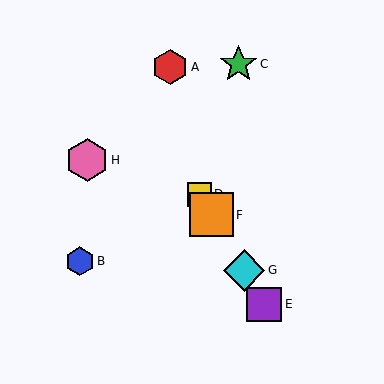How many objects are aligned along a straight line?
4 objects (D, E, F, G) are aligned along a straight line.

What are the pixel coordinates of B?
Object B is at (80, 261).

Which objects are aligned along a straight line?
Objects D, E, F, G are aligned along a straight line.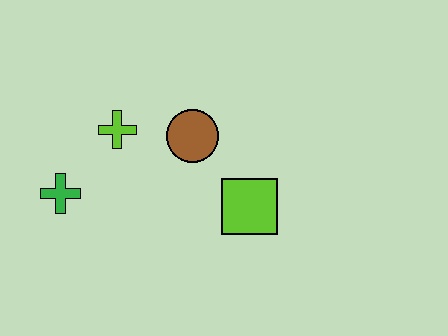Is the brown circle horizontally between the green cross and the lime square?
Yes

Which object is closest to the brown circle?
The lime cross is closest to the brown circle.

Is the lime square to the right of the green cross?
Yes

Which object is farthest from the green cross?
The lime square is farthest from the green cross.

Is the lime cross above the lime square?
Yes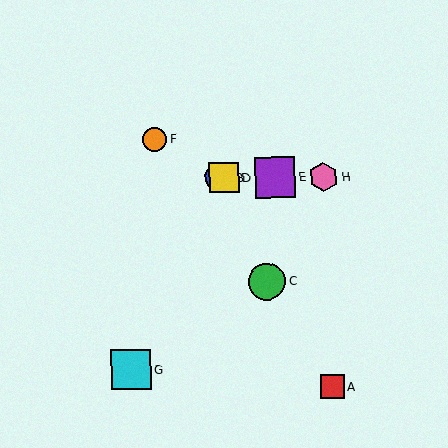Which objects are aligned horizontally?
Objects B, D, E, H are aligned horizontally.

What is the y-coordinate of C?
Object C is at y≈281.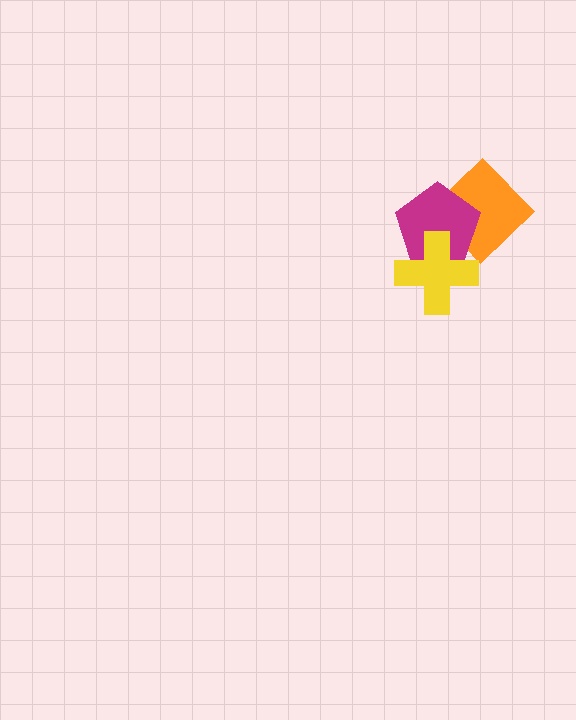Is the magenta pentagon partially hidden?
Yes, it is partially covered by another shape.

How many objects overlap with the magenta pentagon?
2 objects overlap with the magenta pentagon.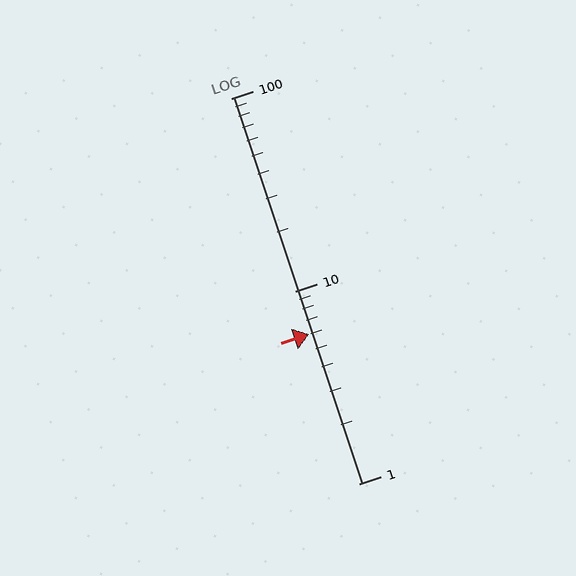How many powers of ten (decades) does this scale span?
The scale spans 2 decades, from 1 to 100.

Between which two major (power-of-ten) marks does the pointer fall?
The pointer is between 1 and 10.